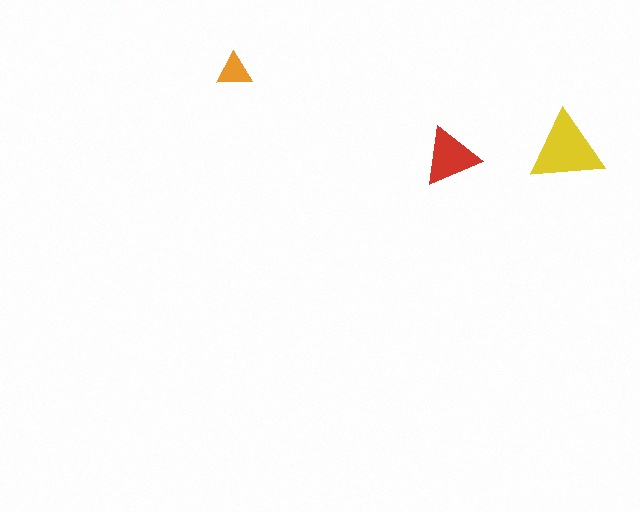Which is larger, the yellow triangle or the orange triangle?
The yellow one.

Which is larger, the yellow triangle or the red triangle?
The yellow one.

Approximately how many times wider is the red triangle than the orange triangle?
About 1.5 times wider.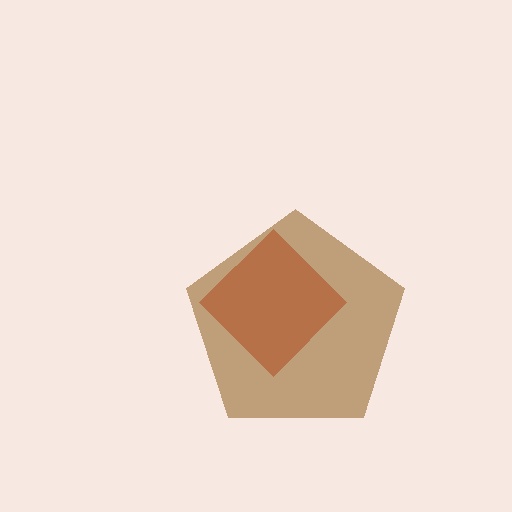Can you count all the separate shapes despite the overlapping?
Yes, there are 2 separate shapes.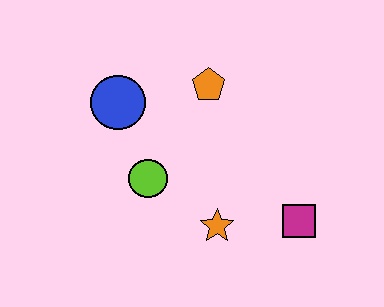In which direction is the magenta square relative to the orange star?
The magenta square is to the right of the orange star.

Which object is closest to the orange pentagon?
The blue circle is closest to the orange pentagon.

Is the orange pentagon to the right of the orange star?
No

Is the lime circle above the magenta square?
Yes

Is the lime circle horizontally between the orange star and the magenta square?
No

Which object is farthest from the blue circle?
The magenta square is farthest from the blue circle.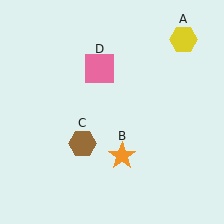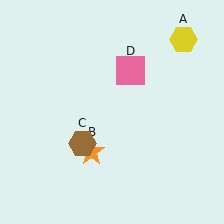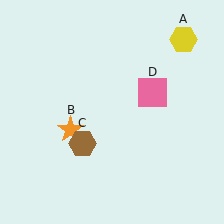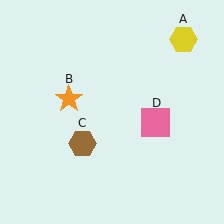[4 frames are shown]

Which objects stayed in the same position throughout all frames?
Yellow hexagon (object A) and brown hexagon (object C) remained stationary.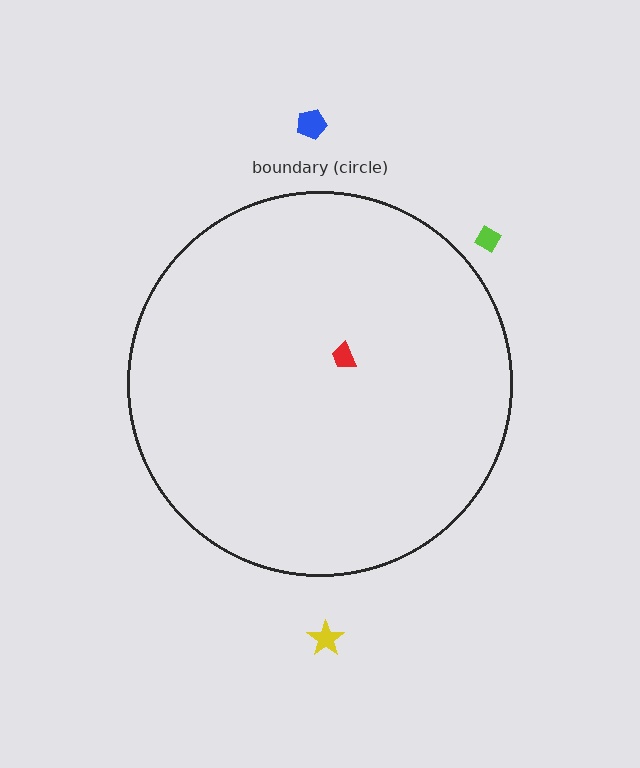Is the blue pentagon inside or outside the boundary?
Outside.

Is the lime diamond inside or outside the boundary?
Outside.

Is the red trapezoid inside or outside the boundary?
Inside.